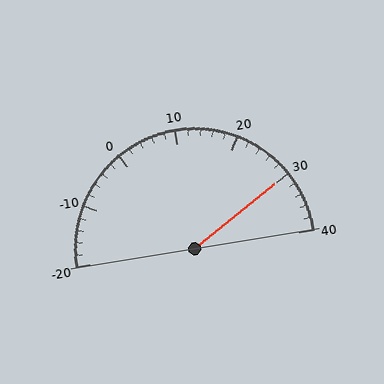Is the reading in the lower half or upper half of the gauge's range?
The reading is in the upper half of the range (-20 to 40).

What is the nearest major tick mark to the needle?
The nearest major tick mark is 30.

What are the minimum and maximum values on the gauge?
The gauge ranges from -20 to 40.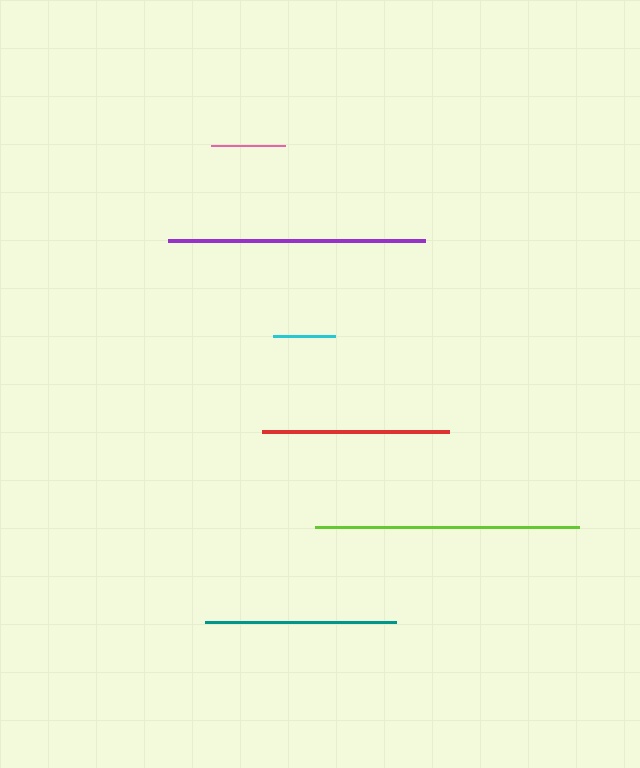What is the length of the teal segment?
The teal segment is approximately 191 pixels long.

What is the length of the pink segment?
The pink segment is approximately 75 pixels long.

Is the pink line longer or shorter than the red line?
The red line is longer than the pink line.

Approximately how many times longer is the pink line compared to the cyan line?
The pink line is approximately 1.2 times the length of the cyan line.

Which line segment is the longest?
The lime line is the longest at approximately 264 pixels.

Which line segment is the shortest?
The cyan line is the shortest at approximately 62 pixels.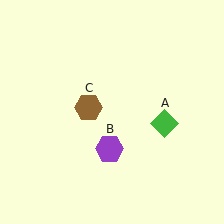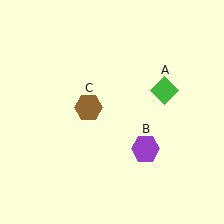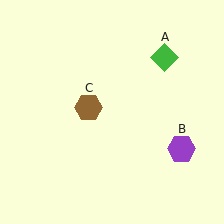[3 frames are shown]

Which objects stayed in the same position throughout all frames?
Brown hexagon (object C) remained stationary.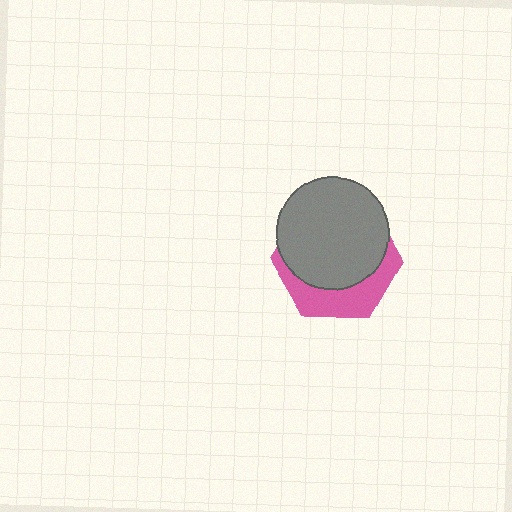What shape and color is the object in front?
The object in front is a gray circle.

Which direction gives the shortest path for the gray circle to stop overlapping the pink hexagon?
Moving up gives the shortest separation.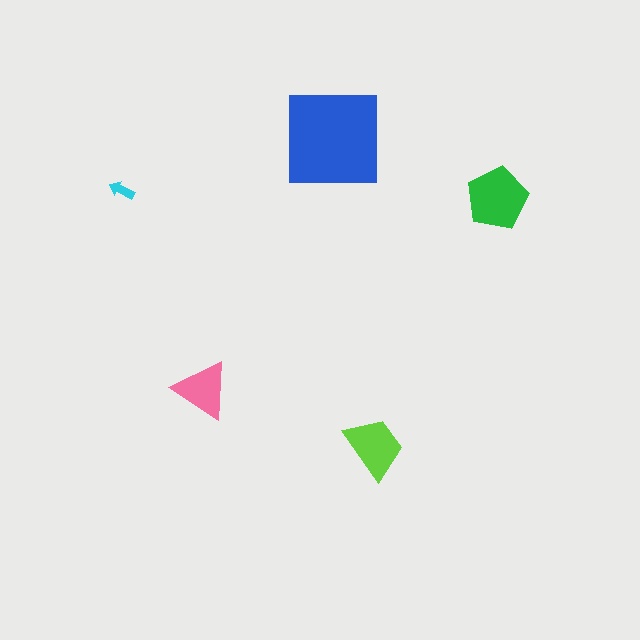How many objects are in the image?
There are 5 objects in the image.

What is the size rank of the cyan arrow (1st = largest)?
5th.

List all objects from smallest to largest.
The cyan arrow, the pink triangle, the lime trapezoid, the green pentagon, the blue square.